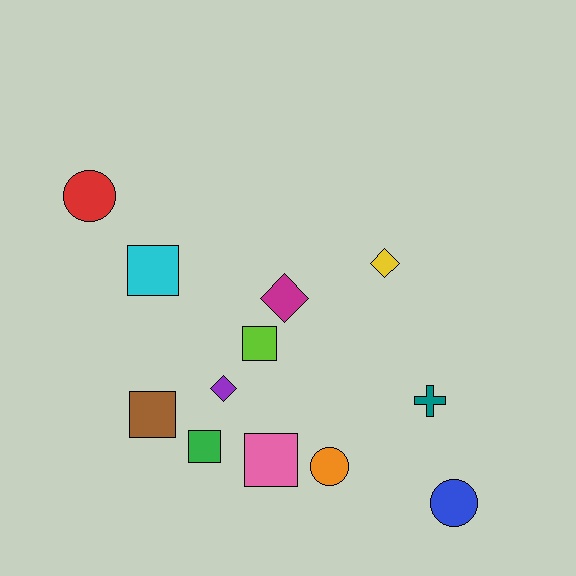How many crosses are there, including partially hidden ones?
There is 1 cross.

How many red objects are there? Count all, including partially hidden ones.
There is 1 red object.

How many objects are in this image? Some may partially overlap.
There are 12 objects.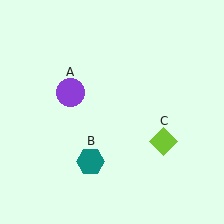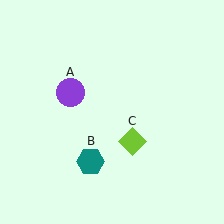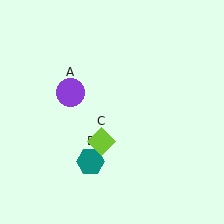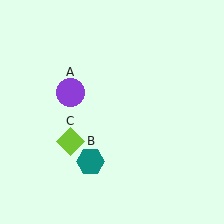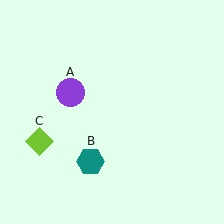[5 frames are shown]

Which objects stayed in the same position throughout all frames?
Purple circle (object A) and teal hexagon (object B) remained stationary.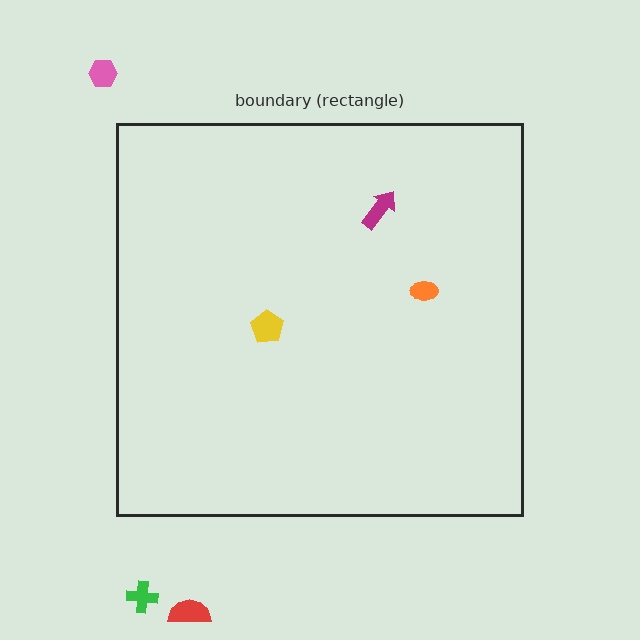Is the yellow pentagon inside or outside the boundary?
Inside.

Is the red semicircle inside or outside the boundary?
Outside.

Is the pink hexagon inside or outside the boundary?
Outside.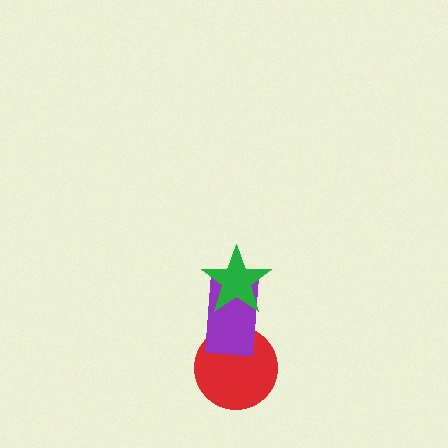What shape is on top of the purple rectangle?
The green star is on top of the purple rectangle.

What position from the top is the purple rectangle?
The purple rectangle is 2nd from the top.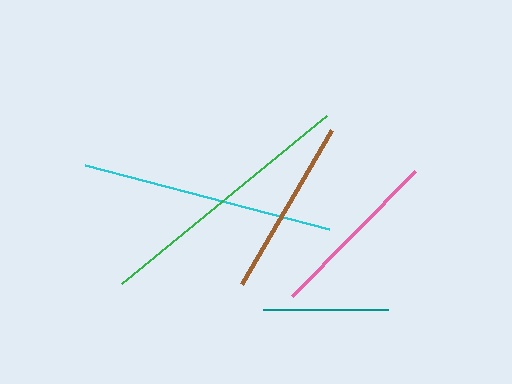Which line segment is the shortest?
The teal line is the shortest at approximately 124 pixels.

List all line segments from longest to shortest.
From longest to shortest: green, cyan, brown, pink, teal.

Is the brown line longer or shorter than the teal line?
The brown line is longer than the teal line.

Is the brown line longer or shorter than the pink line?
The brown line is longer than the pink line.